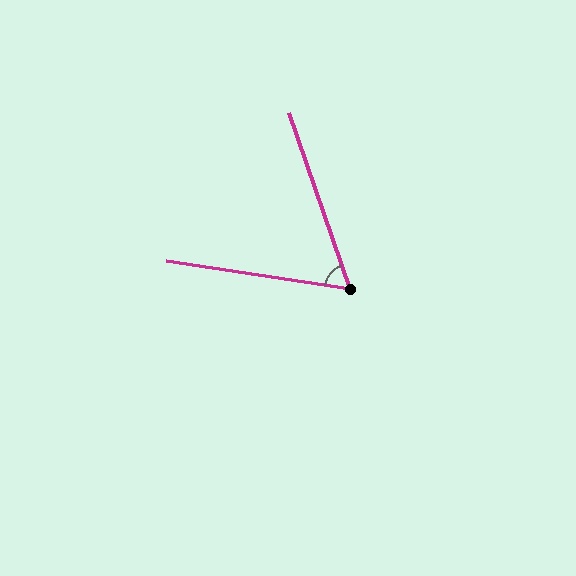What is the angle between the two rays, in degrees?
Approximately 62 degrees.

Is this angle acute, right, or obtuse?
It is acute.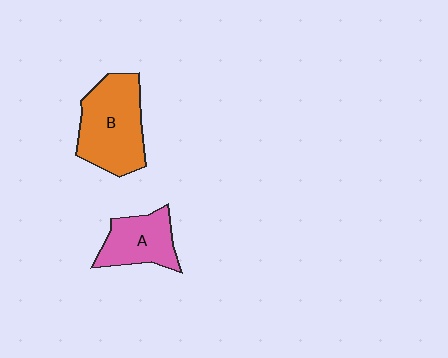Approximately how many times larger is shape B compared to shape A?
Approximately 1.6 times.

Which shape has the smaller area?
Shape A (pink).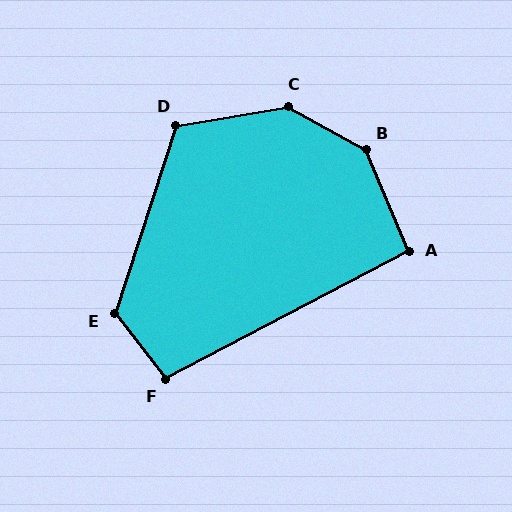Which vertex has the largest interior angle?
B, at approximately 142 degrees.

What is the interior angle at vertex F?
Approximately 100 degrees (obtuse).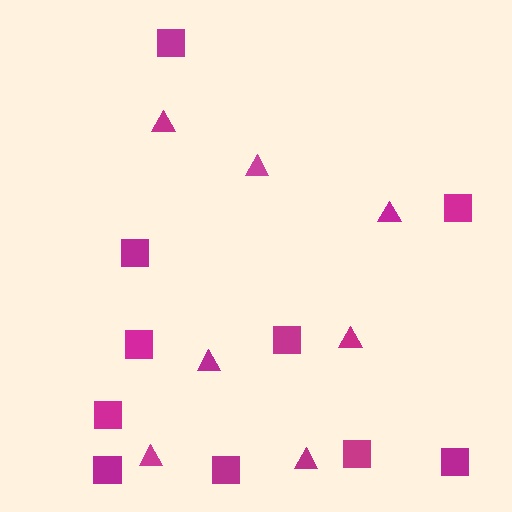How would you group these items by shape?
There are 2 groups: one group of triangles (7) and one group of squares (10).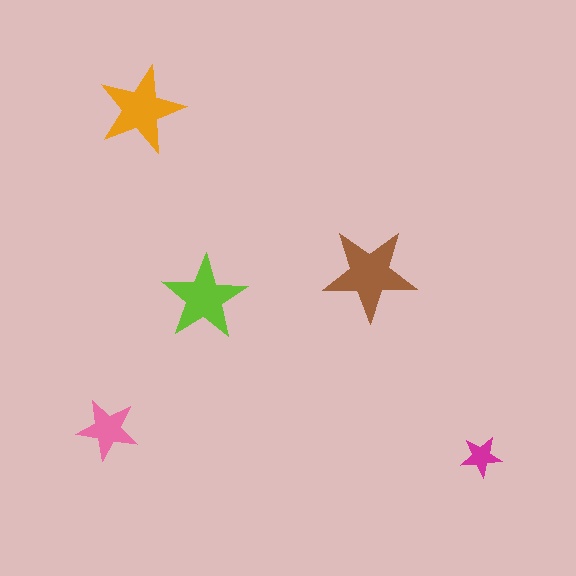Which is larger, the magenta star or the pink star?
The pink one.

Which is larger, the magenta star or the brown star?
The brown one.